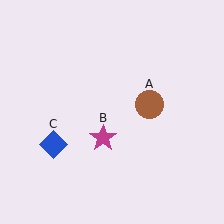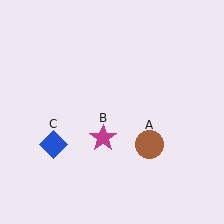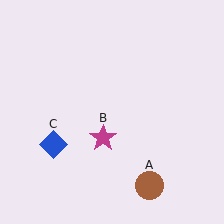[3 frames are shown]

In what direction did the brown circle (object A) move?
The brown circle (object A) moved down.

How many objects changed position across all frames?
1 object changed position: brown circle (object A).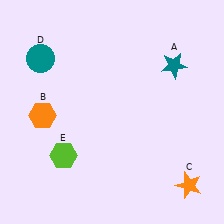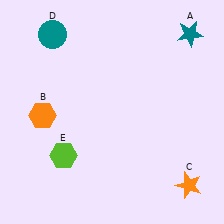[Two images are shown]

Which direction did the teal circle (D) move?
The teal circle (D) moved up.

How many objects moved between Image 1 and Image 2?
2 objects moved between the two images.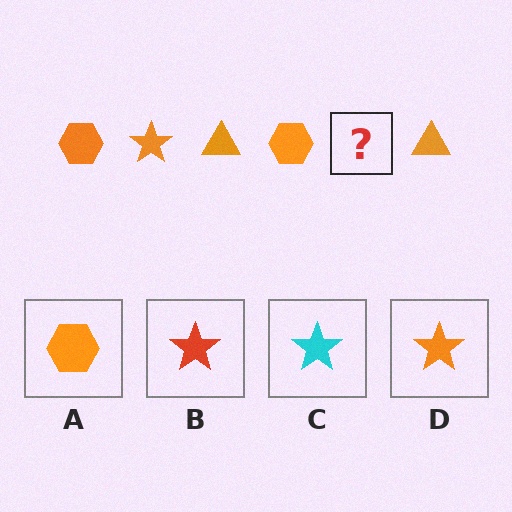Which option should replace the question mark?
Option D.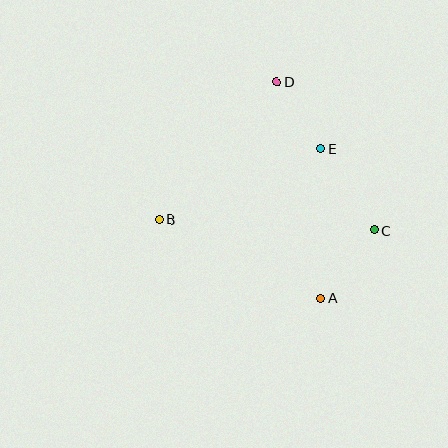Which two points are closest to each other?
Points D and E are closest to each other.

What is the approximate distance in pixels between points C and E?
The distance between C and E is approximately 98 pixels.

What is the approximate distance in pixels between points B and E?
The distance between B and E is approximately 177 pixels.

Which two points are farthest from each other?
Points A and D are farthest from each other.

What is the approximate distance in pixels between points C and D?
The distance between C and D is approximately 178 pixels.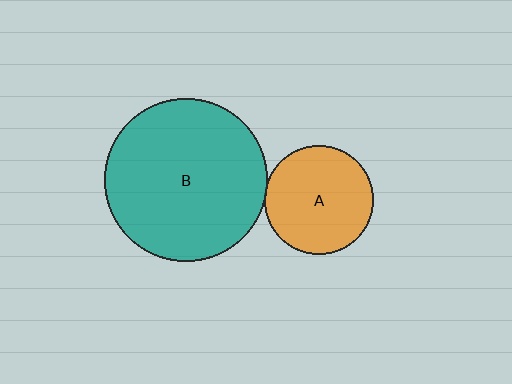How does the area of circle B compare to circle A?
Approximately 2.2 times.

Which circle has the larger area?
Circle B (teal).